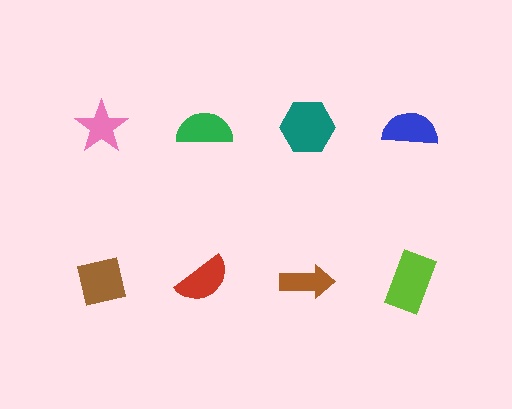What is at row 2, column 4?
A lime rectangle.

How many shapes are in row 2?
4 shapes.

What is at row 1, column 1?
A pink star.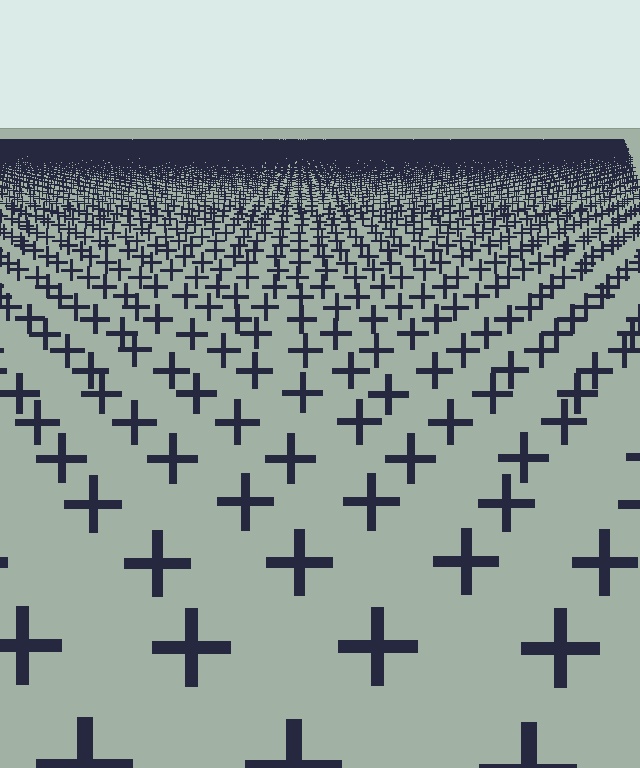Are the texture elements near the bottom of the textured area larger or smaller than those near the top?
Larger. Near the bottom, elements are closer to the viewer and appear at a bigger on-screen size.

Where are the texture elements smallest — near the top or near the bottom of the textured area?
Near the top.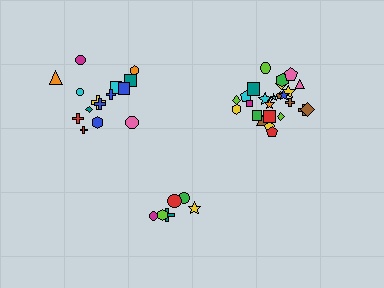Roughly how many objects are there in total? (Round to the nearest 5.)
Roughly 45 objects in total.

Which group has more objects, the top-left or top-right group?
The top-right group.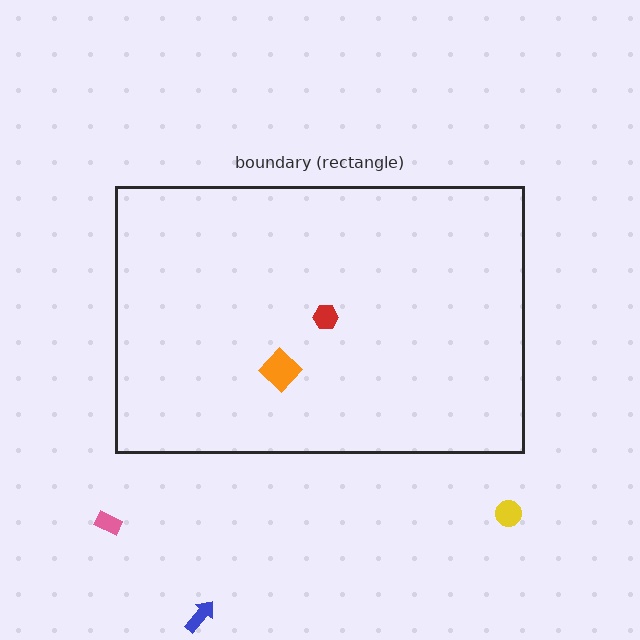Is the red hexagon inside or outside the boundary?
Inside.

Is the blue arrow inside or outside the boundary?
Outside.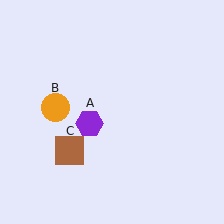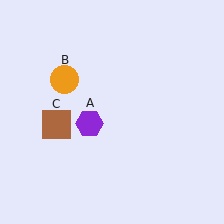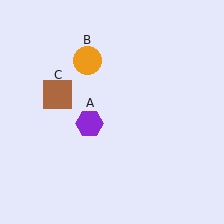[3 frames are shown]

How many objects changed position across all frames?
2 objects changed position: orange circle (object B), brown square (object C).